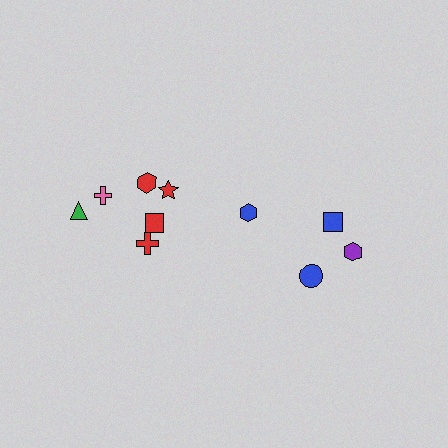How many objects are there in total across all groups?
There are 10 objects.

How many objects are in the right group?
There are 4 objects.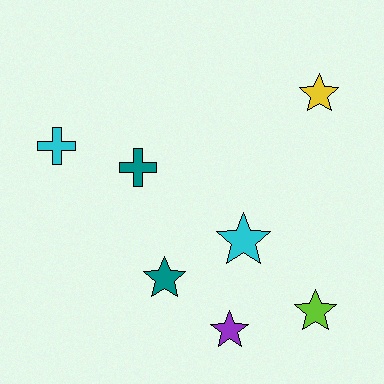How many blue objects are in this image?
There are no blue objects.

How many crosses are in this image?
There are 2 crosses.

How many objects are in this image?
There are 7 objects.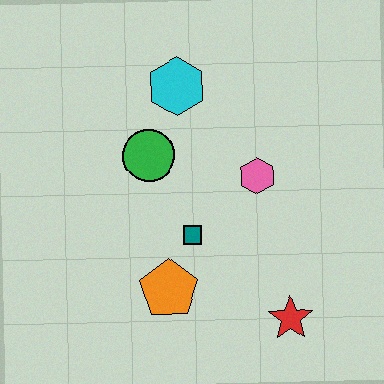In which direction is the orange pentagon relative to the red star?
The orange pentagon is to the left of the red star.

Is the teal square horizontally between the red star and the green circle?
Yes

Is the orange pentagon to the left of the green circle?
No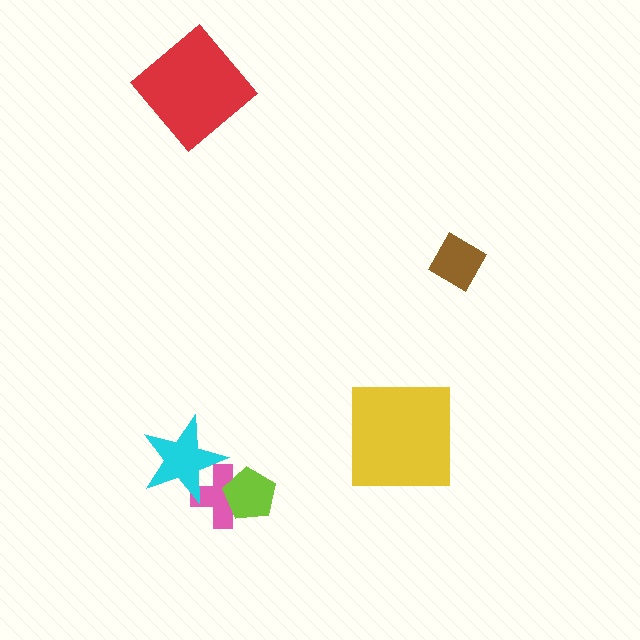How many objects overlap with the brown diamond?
0 objects overlap with the brown diamond.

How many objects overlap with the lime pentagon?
1 object overlaps with the lime pentagon.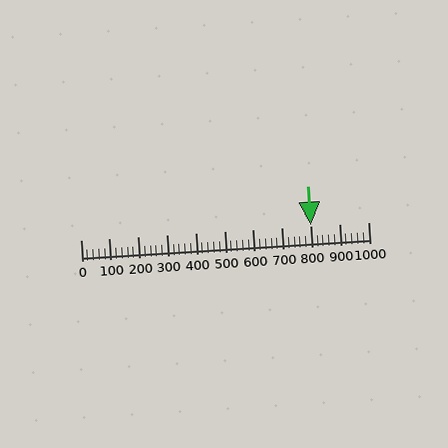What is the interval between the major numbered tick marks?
The major tick marks are spaced 100 units apart.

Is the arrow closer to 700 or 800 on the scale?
The arrow is closer to 800.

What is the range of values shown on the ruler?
The ruler shows values from 0 to 1000.